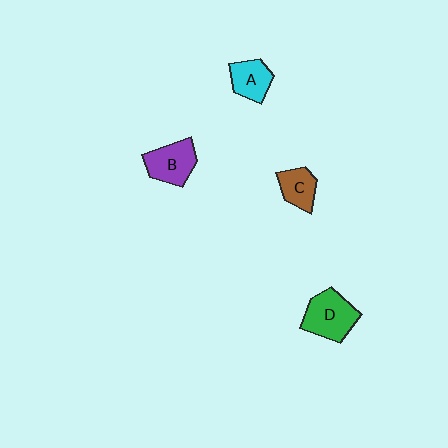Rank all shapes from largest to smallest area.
From largest to smallest: D (green), B (purple), A (cyan), C (brown).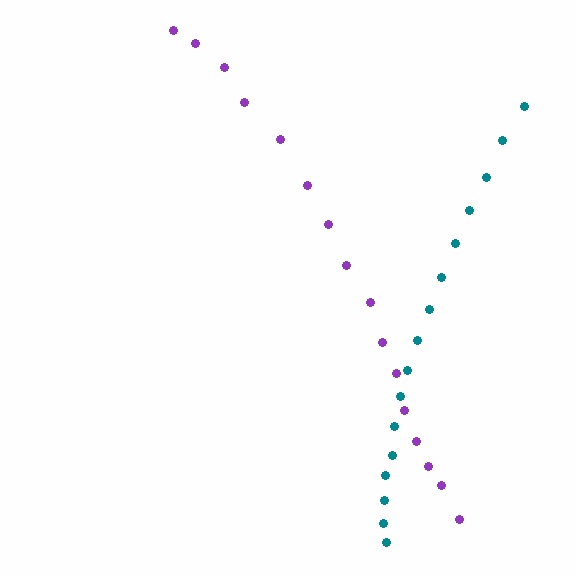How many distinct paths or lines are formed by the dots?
There are 2 distinct paths.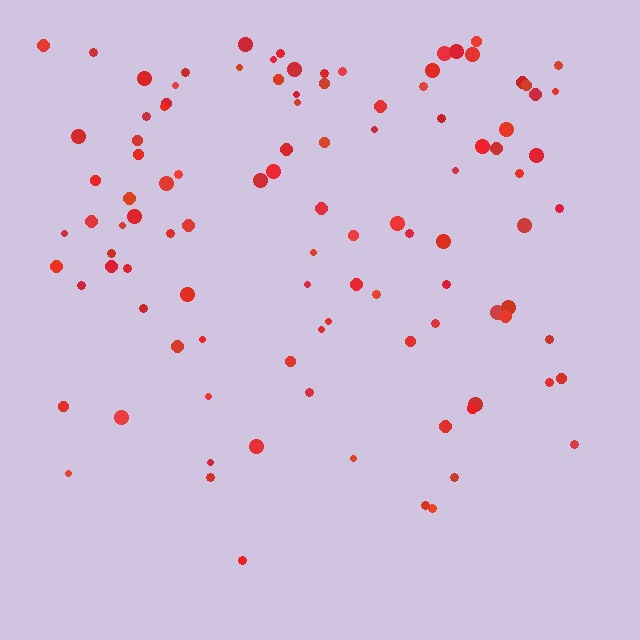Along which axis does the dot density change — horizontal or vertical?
Vertical.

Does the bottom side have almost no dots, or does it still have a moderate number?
Still a moderate number, just noticeably fewer than the top.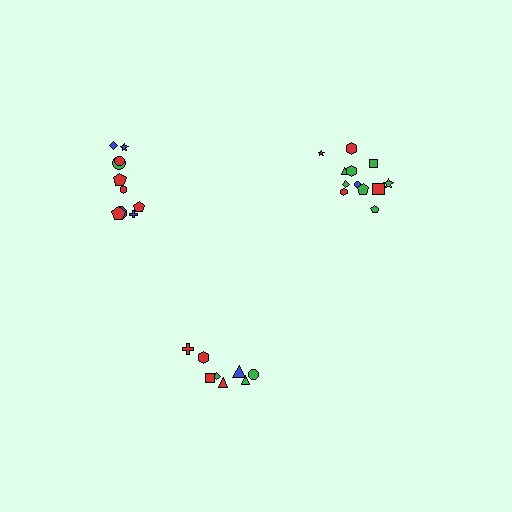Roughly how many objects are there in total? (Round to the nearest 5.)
Roughly 30 objects in total.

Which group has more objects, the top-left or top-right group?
The top-right group.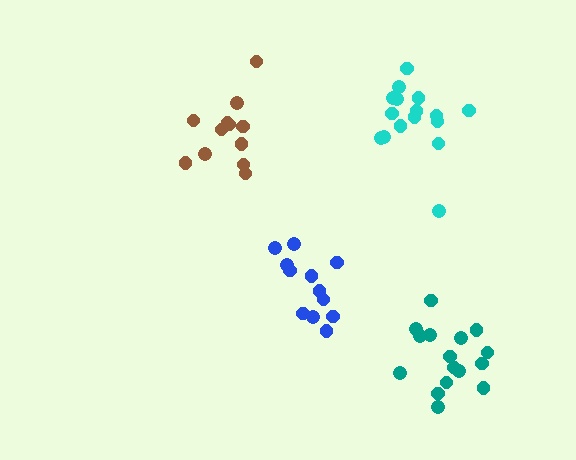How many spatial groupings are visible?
There are 4 spatial groupings.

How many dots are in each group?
Group 1: 17 dots, Group 2: 16 dots, Group 3: 12 dots, Group 4: 12 dots (57 total).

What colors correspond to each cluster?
The clusters are colored: cyan, teal, blue, brown.